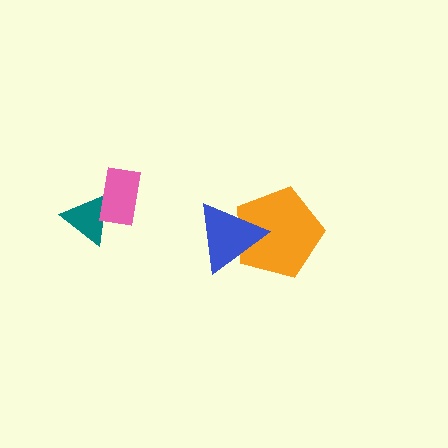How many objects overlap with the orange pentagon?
1 object overlaps with the orange pentagon.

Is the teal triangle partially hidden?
Yes, it is partially covered by another shape.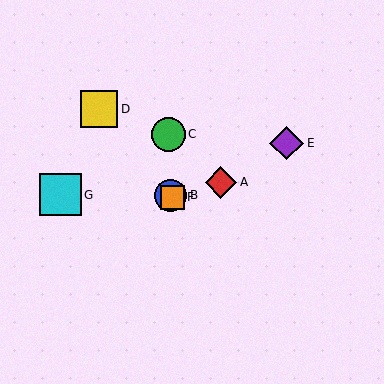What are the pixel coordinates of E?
Object E is at (287, 143).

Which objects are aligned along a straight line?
Objects B, D, F are aligned along a straight line.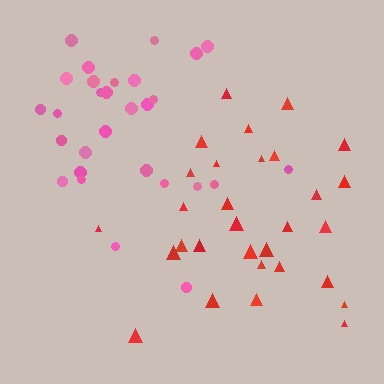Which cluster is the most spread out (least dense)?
Pink.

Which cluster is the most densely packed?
Red.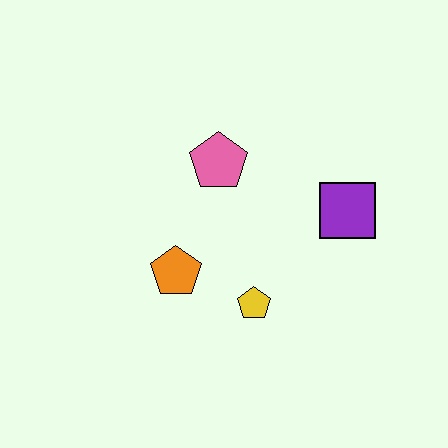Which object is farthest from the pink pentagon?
The yellow pentagon is farthest from the pink pentagon.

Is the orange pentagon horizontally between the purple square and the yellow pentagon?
No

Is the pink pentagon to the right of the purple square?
No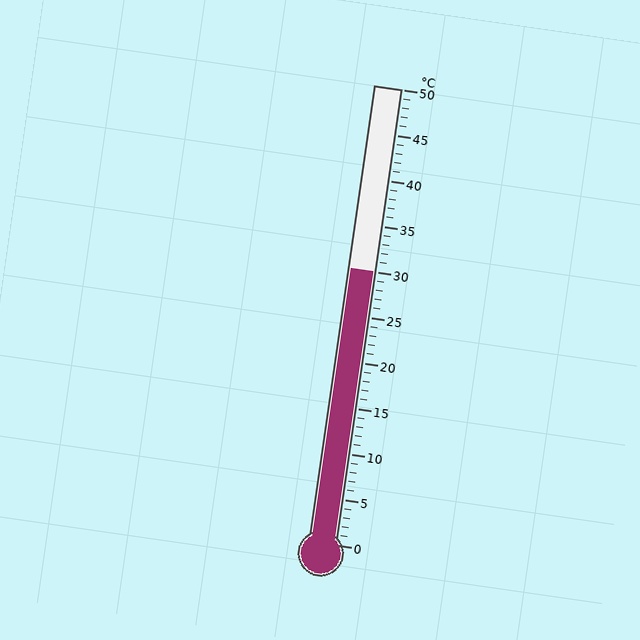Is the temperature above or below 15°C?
The temperature is above 15°C.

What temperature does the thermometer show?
The thermometer shows approximately 30°C.